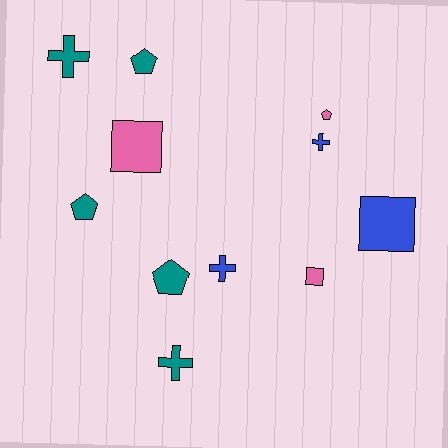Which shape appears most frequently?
Cross, with 4 objects.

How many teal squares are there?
There are no teal squares.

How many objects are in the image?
There are 11 objects.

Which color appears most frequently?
Teal, with 5 objects.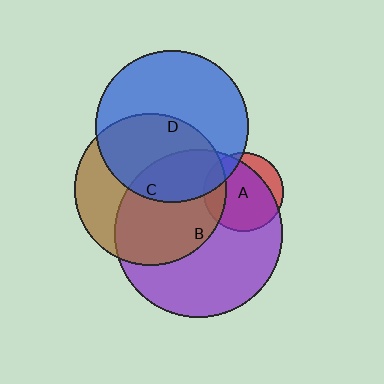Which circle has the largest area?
Circle B (purple).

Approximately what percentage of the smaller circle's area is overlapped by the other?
Approximately 15%.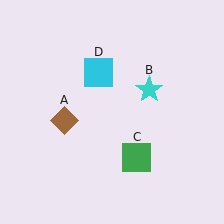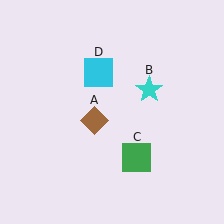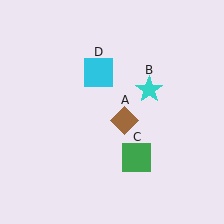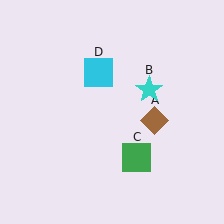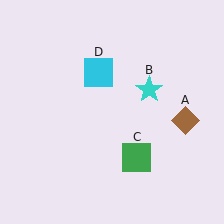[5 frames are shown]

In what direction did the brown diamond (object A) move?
The brown diamond (object A) moved right.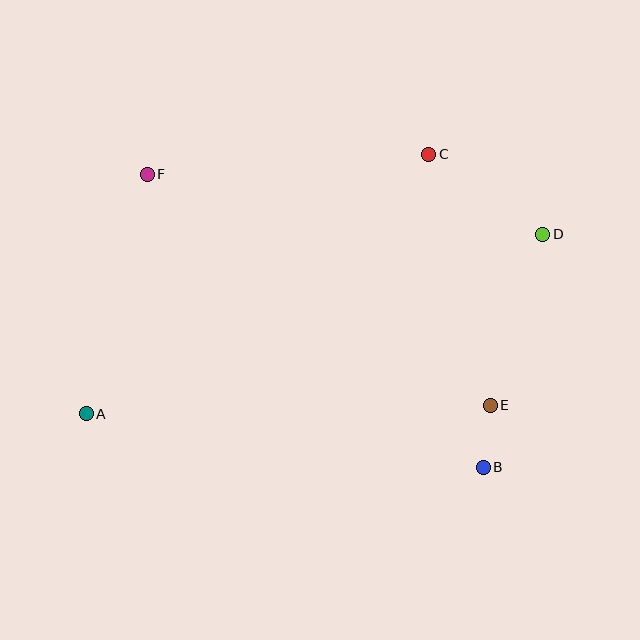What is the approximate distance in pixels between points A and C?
The distance between A and C is approximately 430 pixels.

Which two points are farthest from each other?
Points A and D are farthest from each other.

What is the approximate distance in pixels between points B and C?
The distance between B and C is approximately 317 pixels.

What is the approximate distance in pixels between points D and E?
The distance between D and E is approximately 179 pixels.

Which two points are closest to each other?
Points B and E are closest to each other.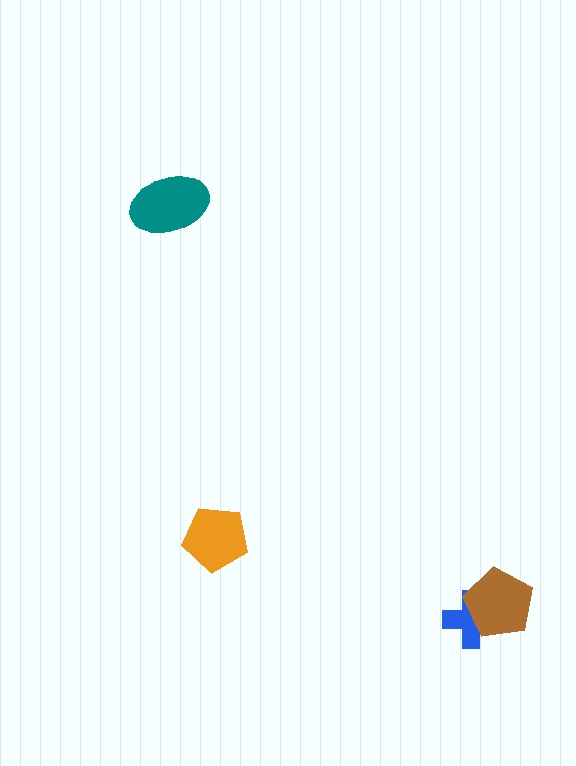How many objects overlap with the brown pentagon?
1 object overlaps with the brown pentagon.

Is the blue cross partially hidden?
Yes, it is partially covered by another shape.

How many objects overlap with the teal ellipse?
0 objects overlap with the teal ellipse.